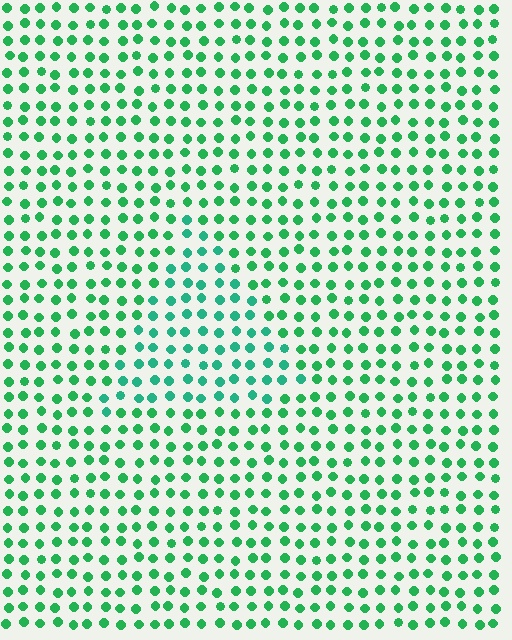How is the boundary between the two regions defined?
The boundary is defined purely by a slight shift in hue (about 21 degrees). Spacing, size, and orientation are identical on both sides.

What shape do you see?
I see a triangle.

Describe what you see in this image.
The image is filled with small green elements in a uniform arrangement. A triangle-shaped region is visible where the elements are tinted to a slightly different hue, forming a subtle color boundary.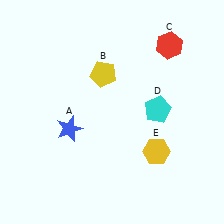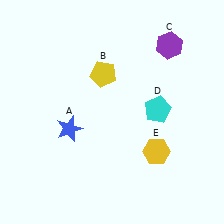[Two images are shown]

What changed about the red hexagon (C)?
In Image 1, C is red. In Image 2, it changed to purple.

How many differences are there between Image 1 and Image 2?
There is 1 difference between the two images.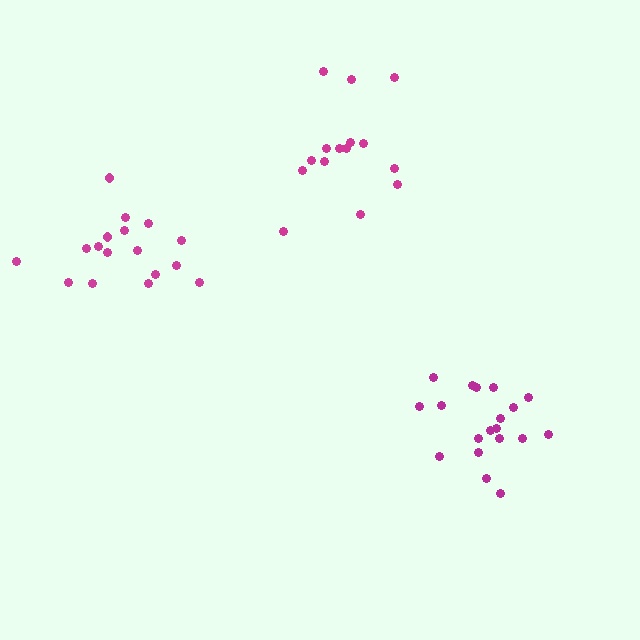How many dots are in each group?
Group 1: 19 dots, Group 2: 15 dots, Group 3: 17 dots (51 total).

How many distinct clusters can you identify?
There are 3 distinct clusters.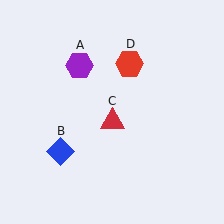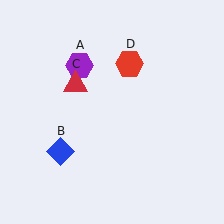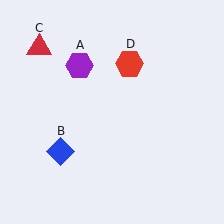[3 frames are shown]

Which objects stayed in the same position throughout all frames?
Purple hexagon (object A) and blue diamond (object B) and red hexagon (object D) remained stationary.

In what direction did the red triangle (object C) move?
The red triangle (object C) moved up and to the left.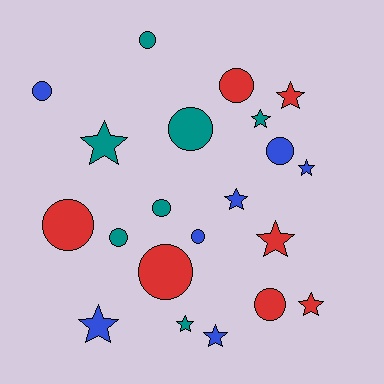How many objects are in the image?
There are 21 objects.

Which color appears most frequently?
Teal, with 7 objects.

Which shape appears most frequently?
Circle, with 11 objects.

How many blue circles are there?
There are 3 blue circles.